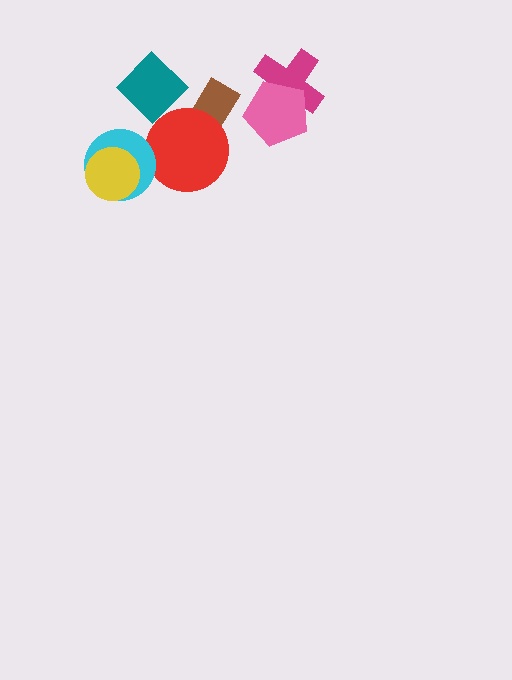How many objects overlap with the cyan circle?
2 objects overlap with the cyan circle.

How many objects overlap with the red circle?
2 objects overlap with the red circle.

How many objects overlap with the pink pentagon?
1 object overlaps with the pink pentagon.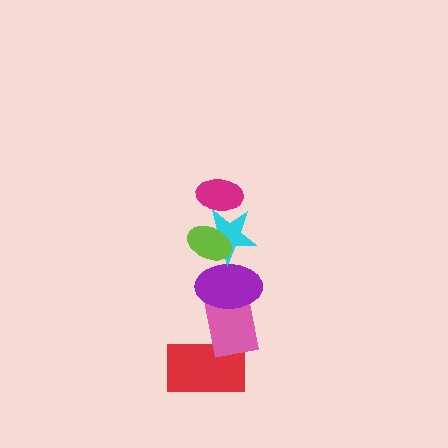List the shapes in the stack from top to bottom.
From top to bottom: the magenta ellipse, the lime ellipse, the cyan star, the purple ellipse, the pink rectangle, the red rectangle.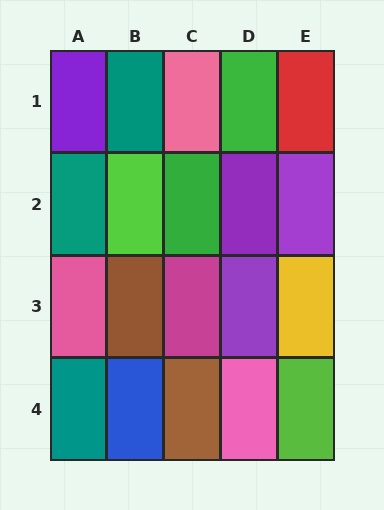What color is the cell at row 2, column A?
Teal.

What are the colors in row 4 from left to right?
Teal, blue, brown, pink, lime.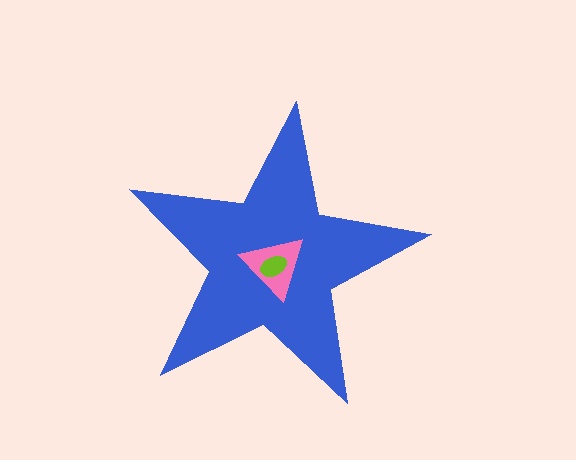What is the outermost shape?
The blue star.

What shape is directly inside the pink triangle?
The lime ellipse.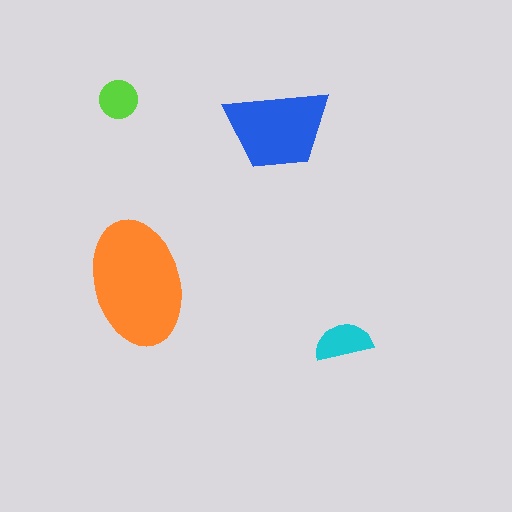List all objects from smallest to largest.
The lime circle, the cyan semicircle, the blue trapezoid, the orange ellipse.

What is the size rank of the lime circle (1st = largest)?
4th.